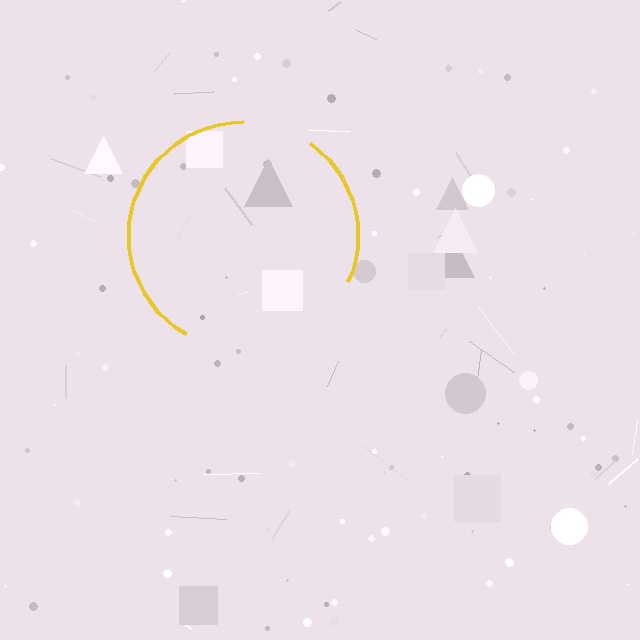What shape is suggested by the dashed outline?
The dashed outline suggests a circle.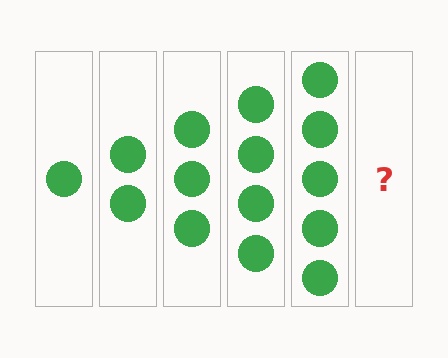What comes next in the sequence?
The next element should be 6 circles.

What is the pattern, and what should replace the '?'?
The pattern is that each step adds one more circle. The '?' should be 6 circles.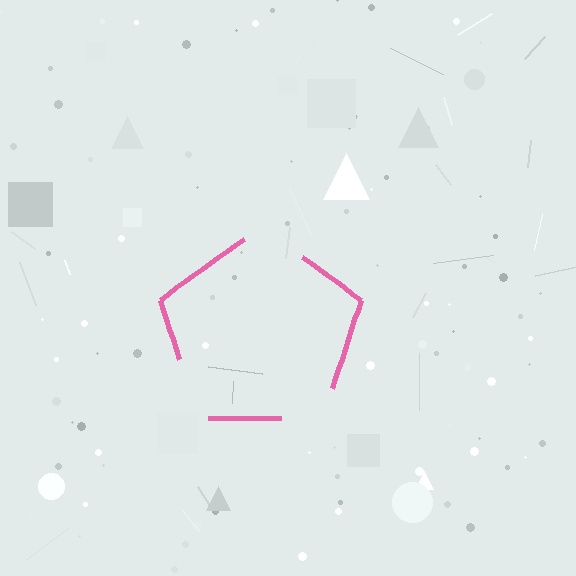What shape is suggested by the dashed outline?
The dashed outline suggests a pentagon.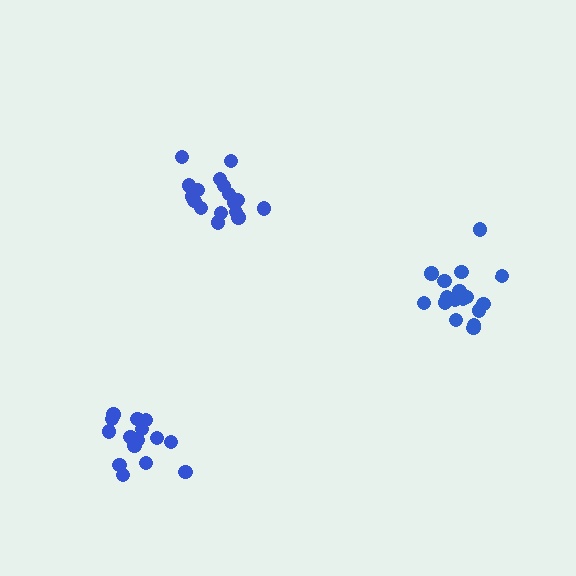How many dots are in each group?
Group 1: 17 dots, Group 2: 17 dots, Group 3: 15 dots (49 total).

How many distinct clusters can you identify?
There are 3 distinct clusters.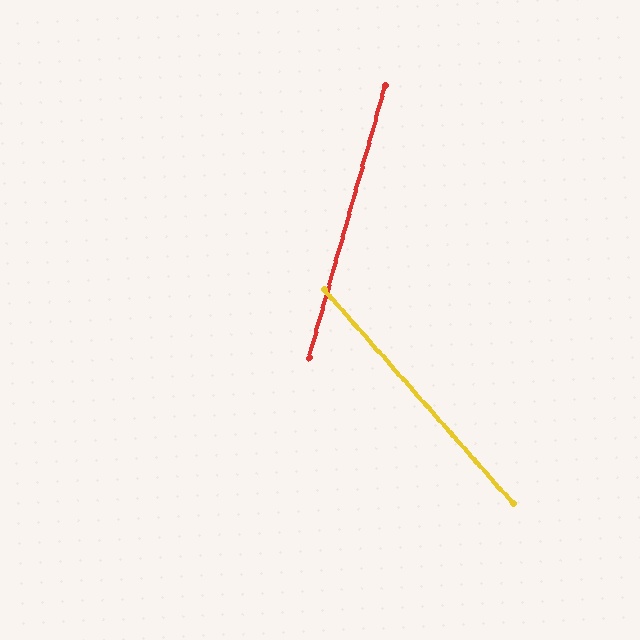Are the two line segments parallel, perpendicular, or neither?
Neither parallel nor perpendicular — they differ by about 57°.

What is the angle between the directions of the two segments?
Approximately 57 degrees.